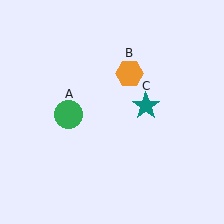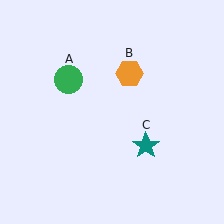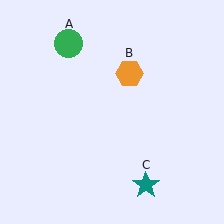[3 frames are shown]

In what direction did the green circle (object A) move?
The green circle (object A) moved up.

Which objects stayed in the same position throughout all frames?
Orange hexagon (object B) remained stationary.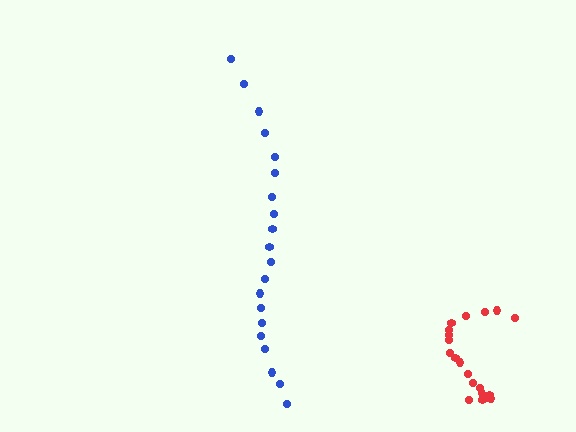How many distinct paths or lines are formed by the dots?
There are 2 distinct paths.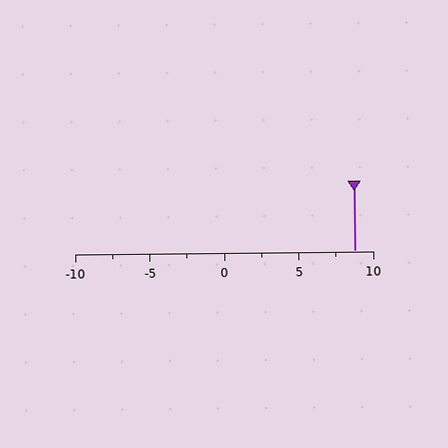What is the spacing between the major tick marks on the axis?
The major ticks are spaced 5 apart.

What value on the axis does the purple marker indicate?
The marker indicates approximately 8.8.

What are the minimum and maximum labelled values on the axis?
The axis runs from -10 to 10.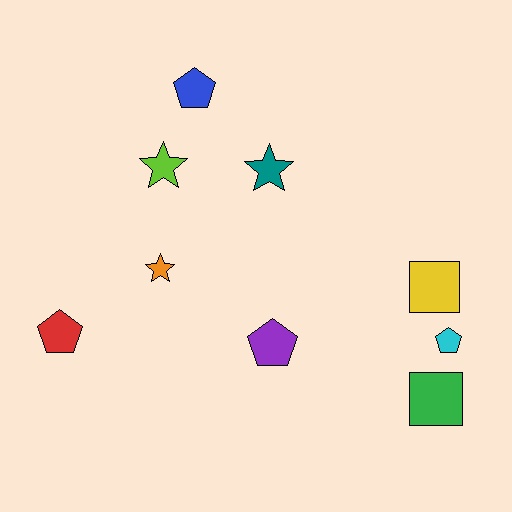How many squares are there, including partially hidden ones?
There are 2 squares.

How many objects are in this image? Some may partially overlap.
There are 9 objects.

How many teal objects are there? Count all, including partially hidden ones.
There is 1 teal object.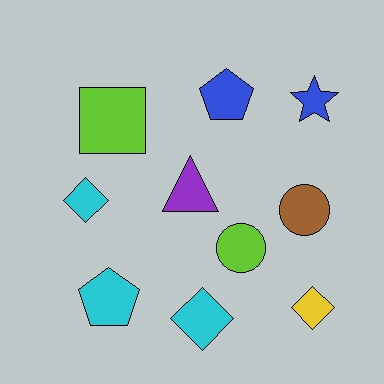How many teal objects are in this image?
There are no teal objects.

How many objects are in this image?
There are 10 objects.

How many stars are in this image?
There is 1 star.